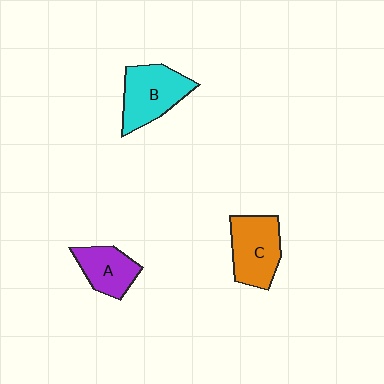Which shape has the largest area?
Shape B (cyan).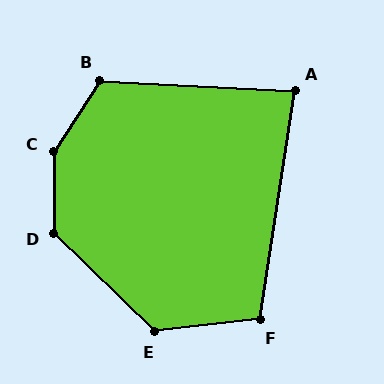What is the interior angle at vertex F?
Approximately 105 degrees (obtuse).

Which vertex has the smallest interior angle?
A, at approximately 84 degrees.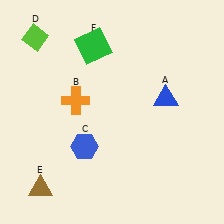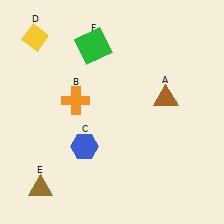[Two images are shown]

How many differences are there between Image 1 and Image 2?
There are 2 differences between the two images.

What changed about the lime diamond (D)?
In Image 1, D is lime. In Image 2, it changed to yellow.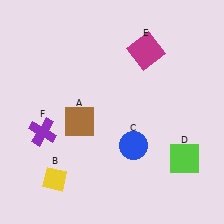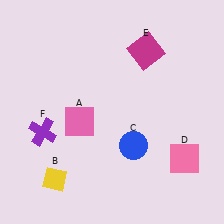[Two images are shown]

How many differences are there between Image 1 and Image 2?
There are 2 differences between the two images.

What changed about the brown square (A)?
In Image 1, A is brown. In Image 2, it changed to pink.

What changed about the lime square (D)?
In Image 1, D is lime. In Image 2, it changed to pink.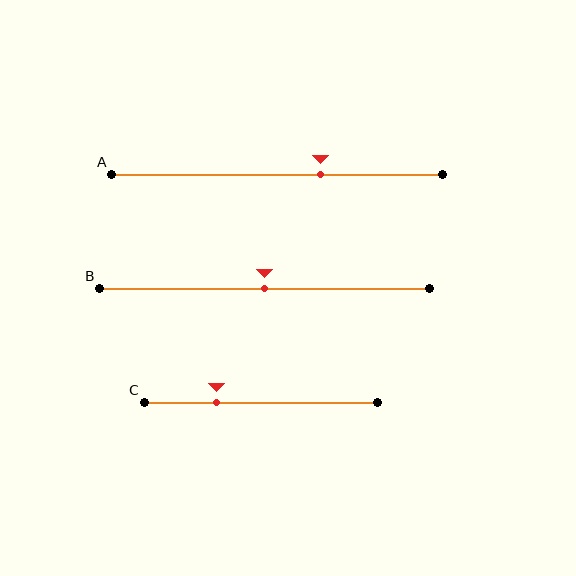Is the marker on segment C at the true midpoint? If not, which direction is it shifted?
No, the marker on segment C is shifted to the left by about 19% of the segment length.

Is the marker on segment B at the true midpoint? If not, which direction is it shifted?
Yes, the marker on segment B is at the true midpoint.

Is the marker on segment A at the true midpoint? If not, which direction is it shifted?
No, the marker on segment A is shifted to the right by about 13% of the segment length.